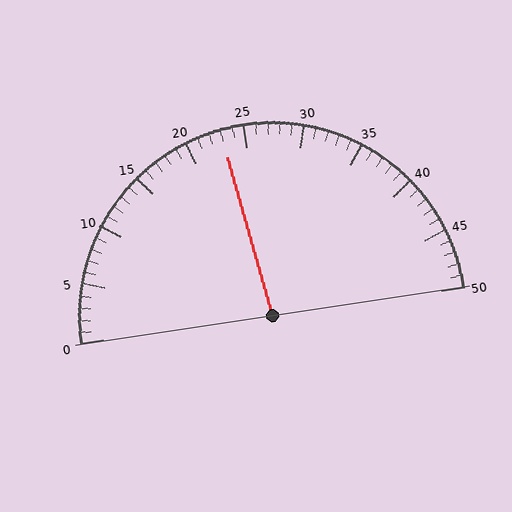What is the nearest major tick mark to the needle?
The nearest major tick mark is 25.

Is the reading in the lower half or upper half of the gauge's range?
The reading is in the lower half of the range (0 to 50).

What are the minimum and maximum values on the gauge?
The gauge ranges from 0 to 50.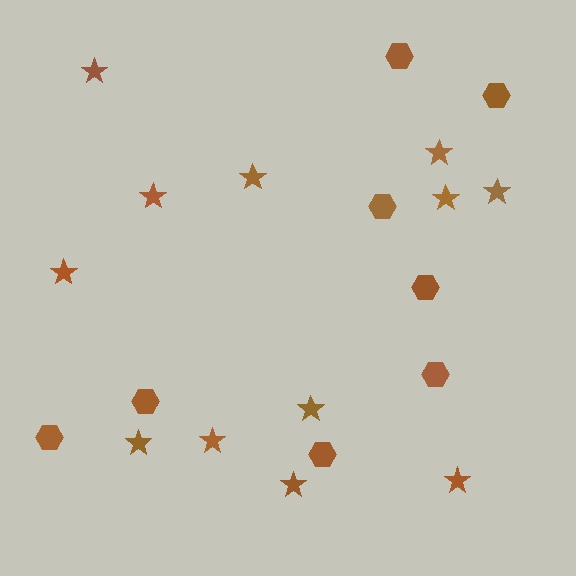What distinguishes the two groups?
There are 2 groups: one group of hexagons (8) and one group of stars (12).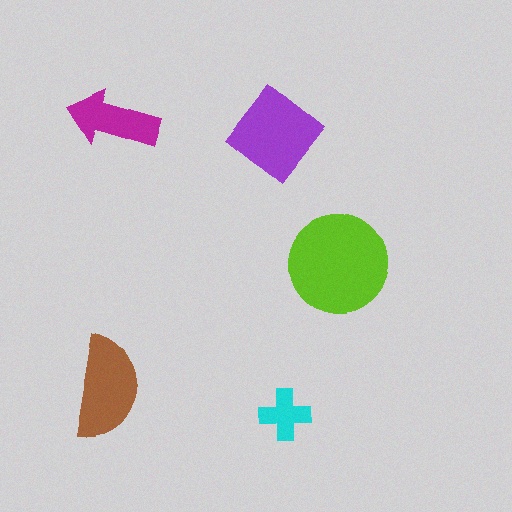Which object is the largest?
The lime circle.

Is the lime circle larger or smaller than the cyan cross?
Larger.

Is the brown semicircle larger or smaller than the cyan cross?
Larger.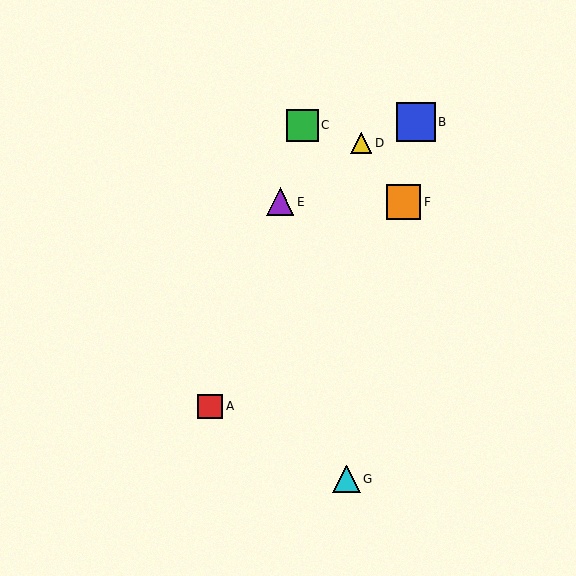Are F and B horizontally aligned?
No, F is at y≈202 and B is at y≈122.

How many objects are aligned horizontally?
2 objects (E, F) are aligned horizontally.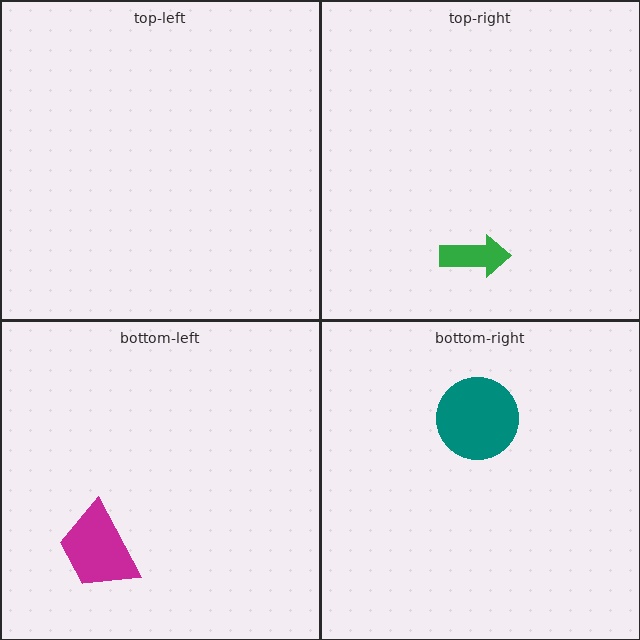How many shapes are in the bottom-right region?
1.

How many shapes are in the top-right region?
1.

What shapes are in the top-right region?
The green arrow.